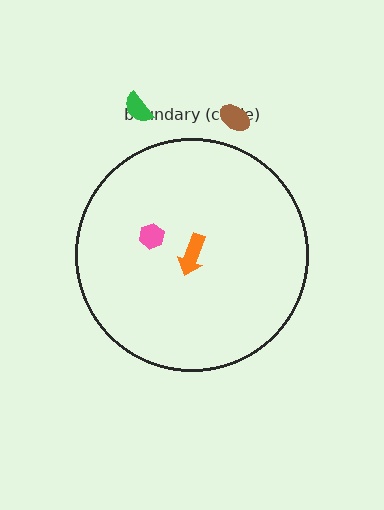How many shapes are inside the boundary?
2 inside, 2 outside.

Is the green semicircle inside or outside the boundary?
Outside.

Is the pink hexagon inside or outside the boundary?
Inside.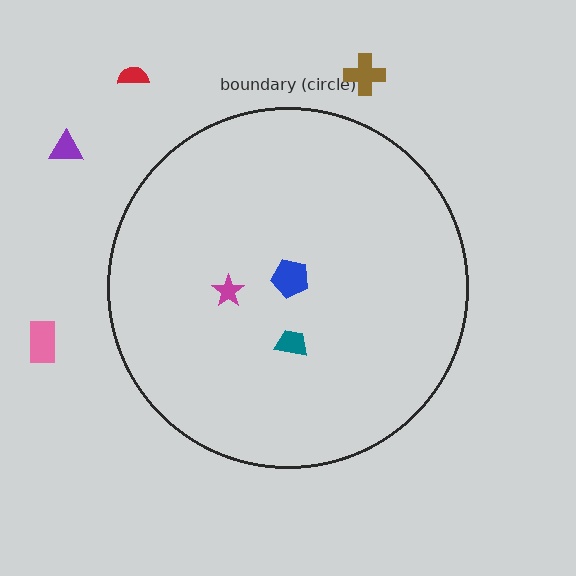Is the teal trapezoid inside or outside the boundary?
Inside.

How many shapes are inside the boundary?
3 inside, 4 outside.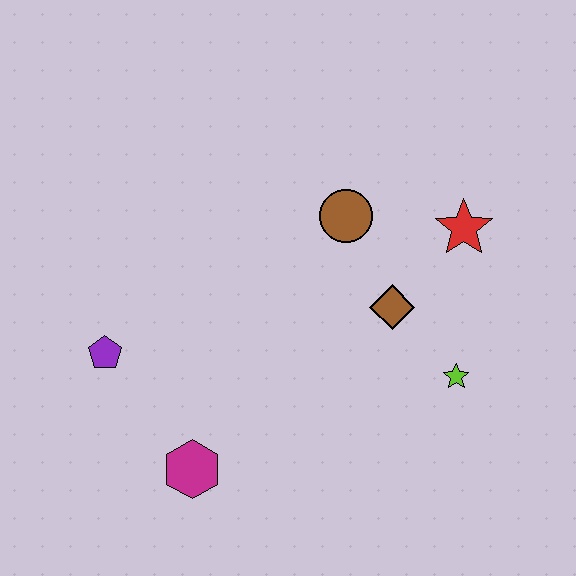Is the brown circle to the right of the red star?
No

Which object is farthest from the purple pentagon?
The red star is farthest from the purple pentagon.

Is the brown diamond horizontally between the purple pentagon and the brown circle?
No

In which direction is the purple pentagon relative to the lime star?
The purple pentagon is to the left of the lime star.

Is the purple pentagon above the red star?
No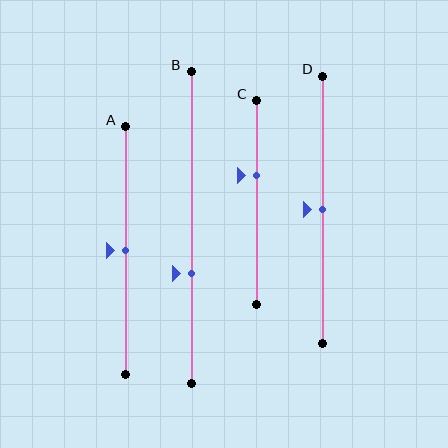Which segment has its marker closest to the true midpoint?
Segment A has its marker closest to the true midpoint.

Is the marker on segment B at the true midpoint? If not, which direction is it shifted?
No, the marker on segment B is shifted downward by about 15% of the segment length.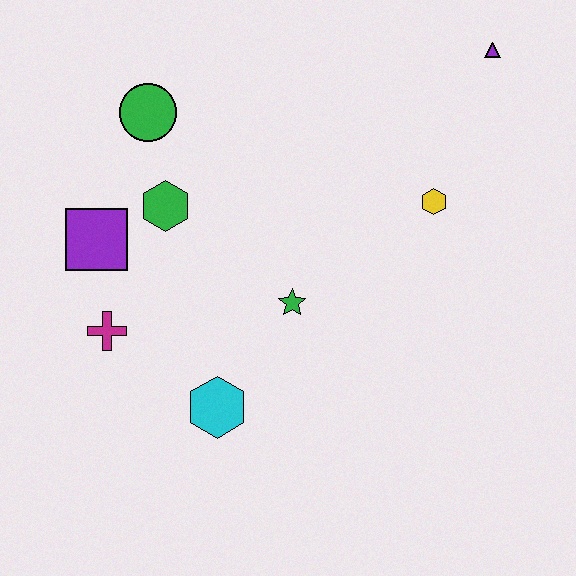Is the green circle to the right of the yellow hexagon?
No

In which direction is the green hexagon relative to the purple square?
The green hexagon is to the right of the purple square.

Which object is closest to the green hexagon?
The purple square is closest to the green hexagon.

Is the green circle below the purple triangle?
Yes